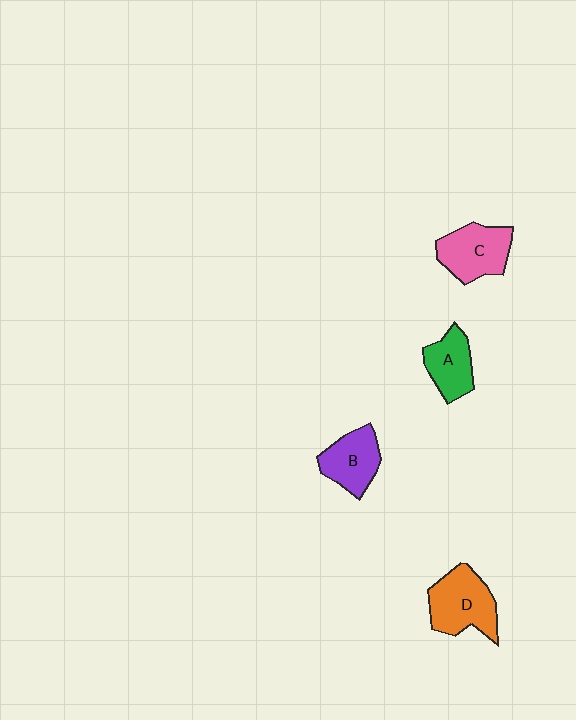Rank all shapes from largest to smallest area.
From largest to smallest: D (orange), C (pink), B (purple), A (green).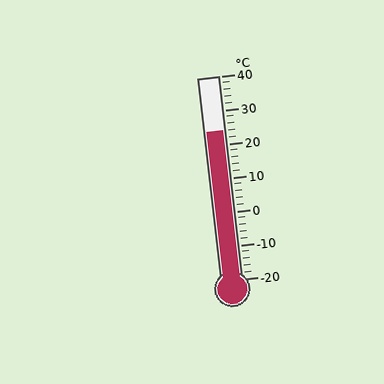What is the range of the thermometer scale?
The thermometer scale ranges from -20°C to 40°C.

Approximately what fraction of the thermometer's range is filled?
The thermometer is filled to approximately 75% of its range.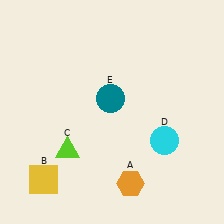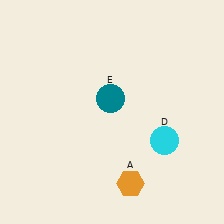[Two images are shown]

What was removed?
The yellow square (B), the lime triangle (C) were removed in Image 2.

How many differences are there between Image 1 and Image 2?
There are 2 differences between the two images.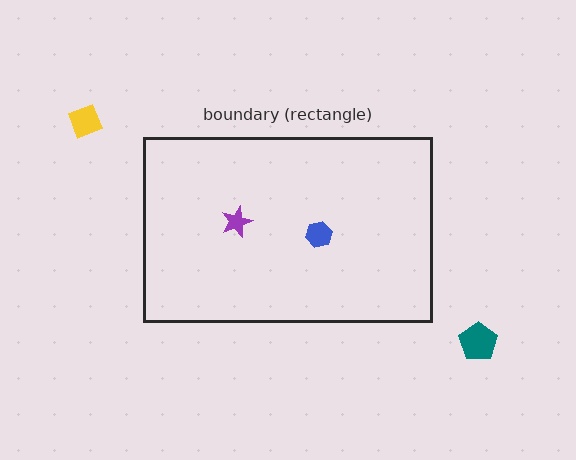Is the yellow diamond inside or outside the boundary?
Outside.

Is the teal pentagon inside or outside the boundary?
Outside.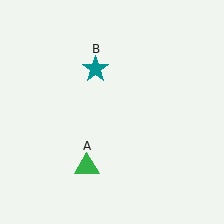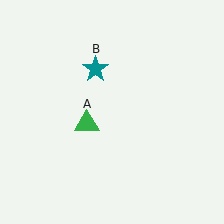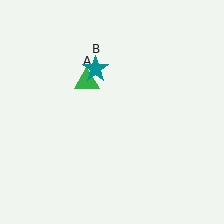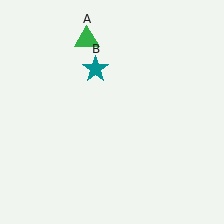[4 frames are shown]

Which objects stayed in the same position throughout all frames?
Teal star (object B) remained stationary.